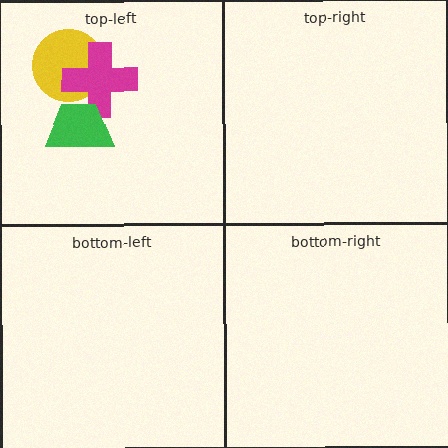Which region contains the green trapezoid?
The top-left region.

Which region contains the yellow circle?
The top-left region.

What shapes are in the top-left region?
The yellow circle, the magenta cross, the green trapezoid.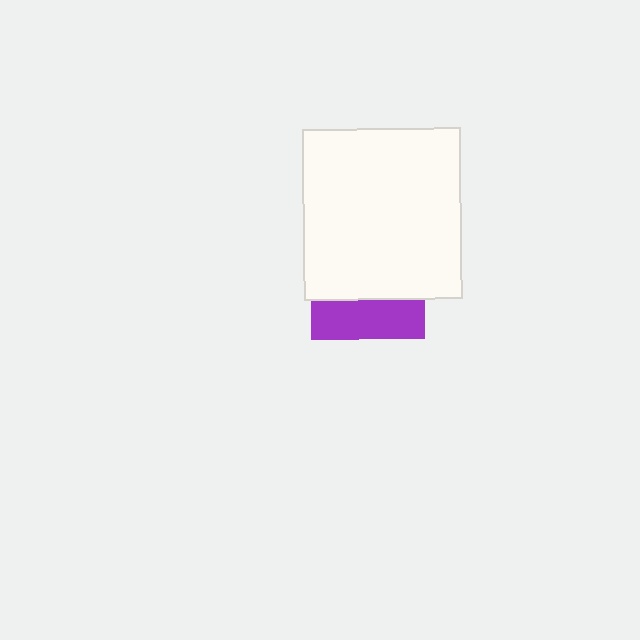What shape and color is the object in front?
The object in front is a white rectangle.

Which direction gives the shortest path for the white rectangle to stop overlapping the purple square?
Moving up gives the shortest separation.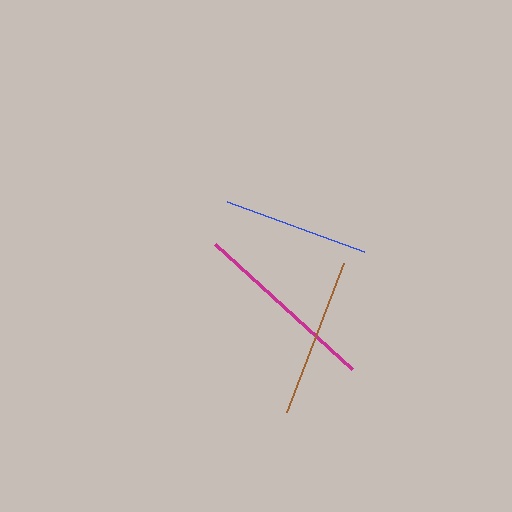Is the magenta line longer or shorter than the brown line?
The magenta line is longer than the brown line.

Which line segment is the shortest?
The blue line is the shortest at approximately 145 pixels.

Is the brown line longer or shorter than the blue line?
The brown line is longer than the blue line.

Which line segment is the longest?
The magenta line is the longest at approximately 185 pixels.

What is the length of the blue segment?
The blue segment is approximately 145 pixels long.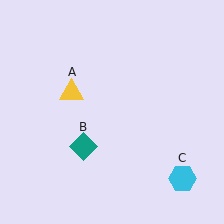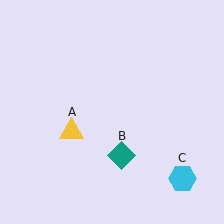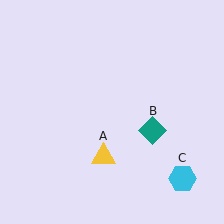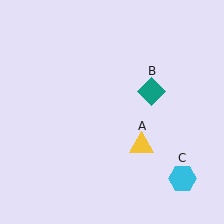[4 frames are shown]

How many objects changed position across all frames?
2 objects changed position: yellow triangle (object A), teal diamond (object B).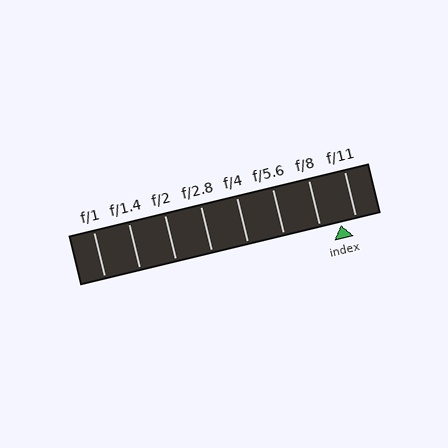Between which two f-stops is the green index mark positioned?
The index mark is between f/8 and f/11.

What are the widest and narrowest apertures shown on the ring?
The widest aperture shown is f/1 and the narrowest is f/11.